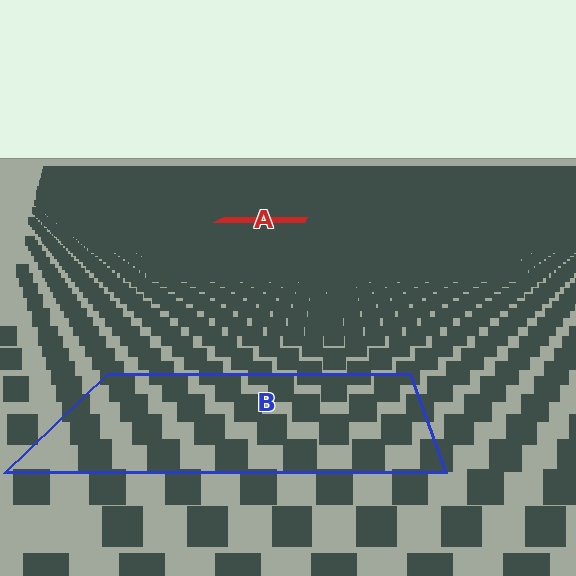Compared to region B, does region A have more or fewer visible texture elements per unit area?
Region A has more texture elements per unit area — they are packed more densely because it is farther away.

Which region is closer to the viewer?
Region B is closer. The texture elements there are larger and more spread out.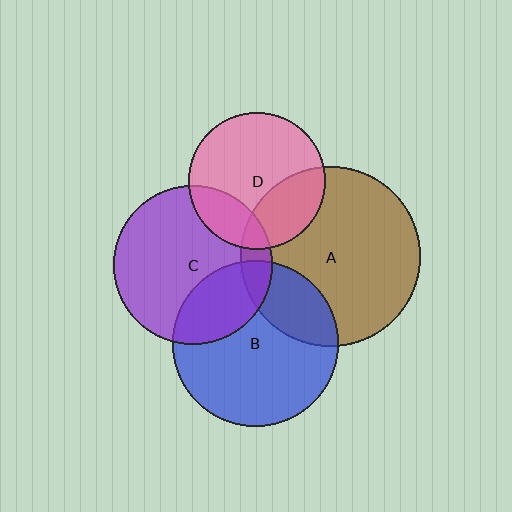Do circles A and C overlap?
Yes.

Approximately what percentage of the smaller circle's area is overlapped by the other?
Approximately 10%.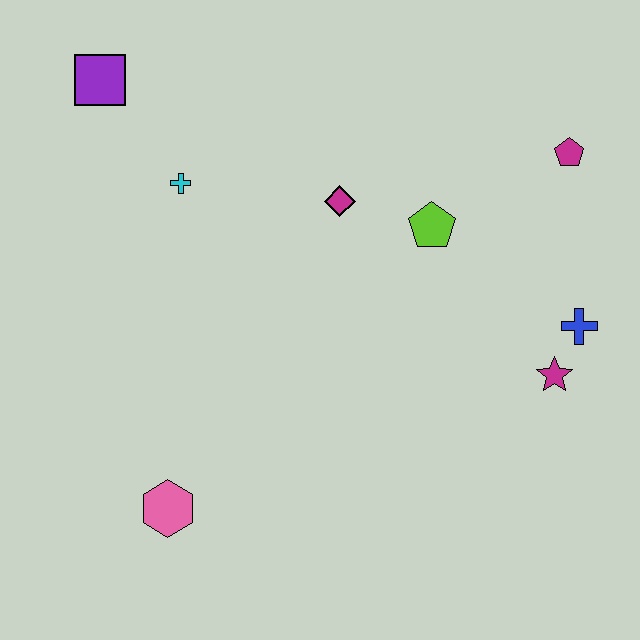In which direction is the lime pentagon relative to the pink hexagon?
The lime pentagon is above the pink hexagon.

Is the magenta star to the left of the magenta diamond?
No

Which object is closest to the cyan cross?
The purple square is closest to the cyan cross.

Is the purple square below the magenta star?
No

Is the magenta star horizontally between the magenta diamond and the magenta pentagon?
Yes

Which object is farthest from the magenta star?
The purple square is farthest from the magenta star.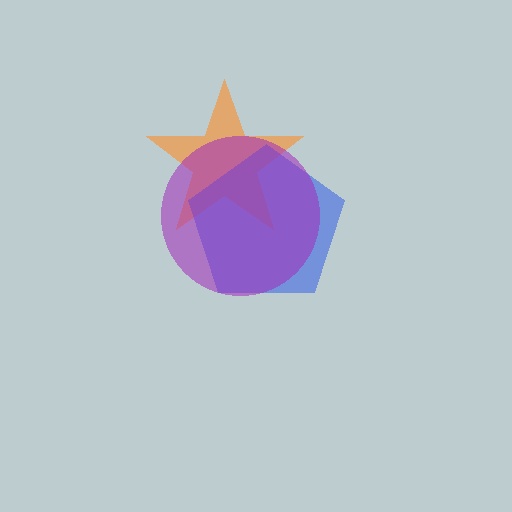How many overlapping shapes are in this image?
There are 3 overlapping shapes in the image.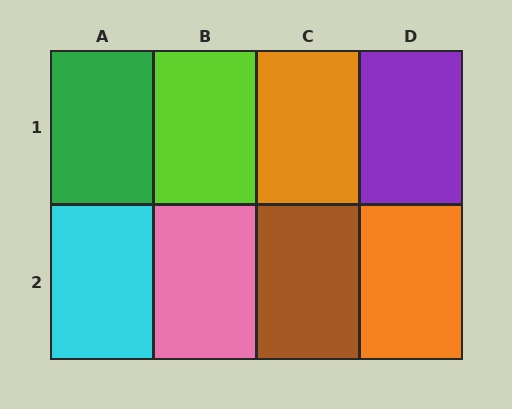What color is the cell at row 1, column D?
Purple.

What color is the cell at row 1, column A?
Green.